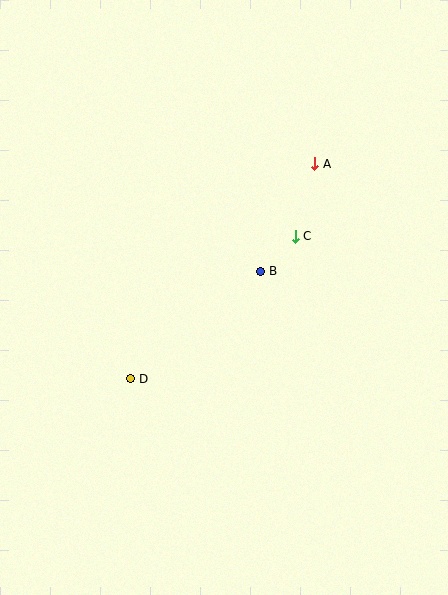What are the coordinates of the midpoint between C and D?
The midpoint between C and D is at (213, 308).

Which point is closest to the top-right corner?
Point A is closest to the top-right corner.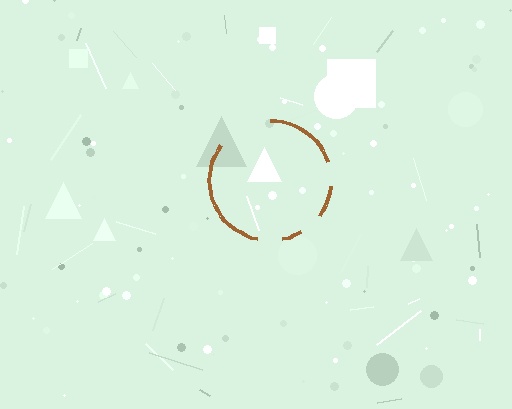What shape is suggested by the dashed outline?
The dashed outline suggests a circle.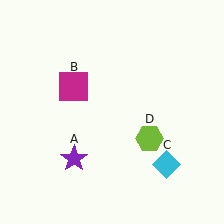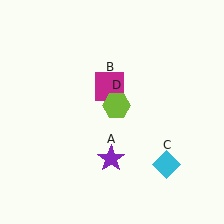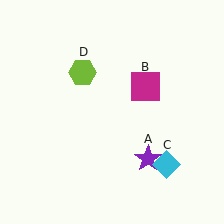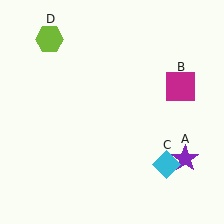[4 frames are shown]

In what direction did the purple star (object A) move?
The purple star (object A) moved right.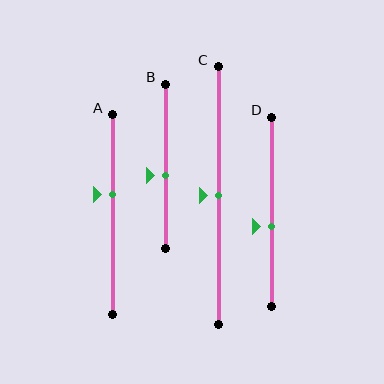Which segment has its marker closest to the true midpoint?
Segment C has its marker closest to the true midpoint.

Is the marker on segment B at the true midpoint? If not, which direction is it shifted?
No, the marker on segment B is shifted downward by about 6% of the segment length.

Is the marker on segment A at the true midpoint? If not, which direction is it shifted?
No, the marker on segment A is shifted upward by about 10% of the segment length.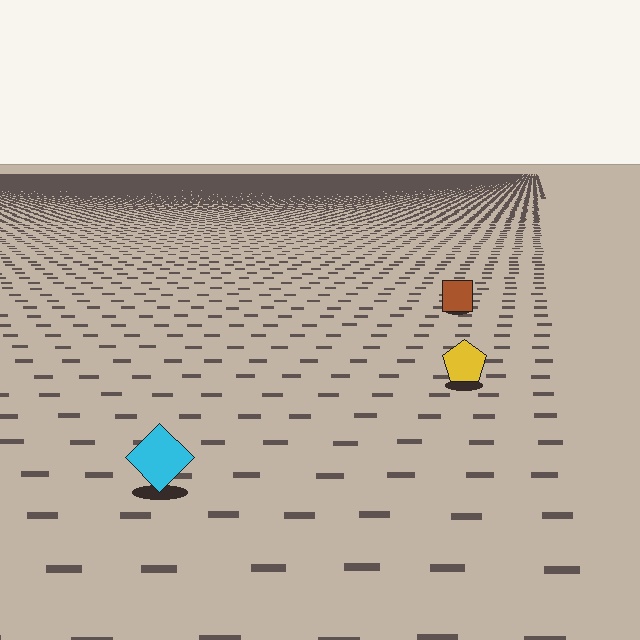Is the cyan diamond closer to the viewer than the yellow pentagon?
Yes. The cyan diamond is closer — you can tell from the texture gradient: the ground texture is coarser near it.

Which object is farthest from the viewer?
The brown square is farthest from the viewer. It appears smaller and the ground texture around it is denser.